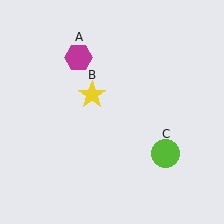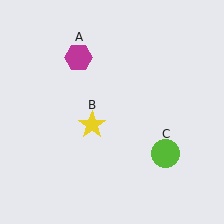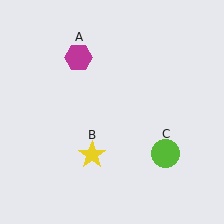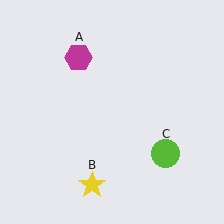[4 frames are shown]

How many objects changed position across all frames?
1 object changed position: yellow star (object B).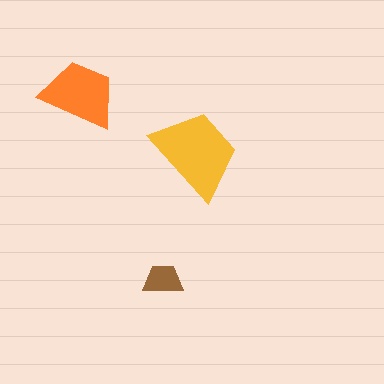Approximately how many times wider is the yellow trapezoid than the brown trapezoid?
About 2.5 times wider.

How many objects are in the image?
There are 3 objects in the image.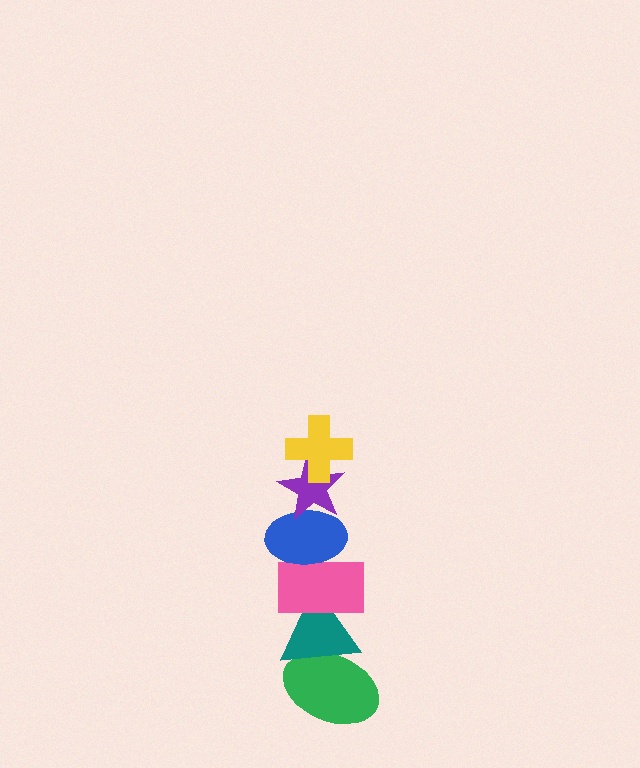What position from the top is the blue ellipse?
The blue ellipse is 3rd from the top.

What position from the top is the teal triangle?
The teal triangle is 5th from the top.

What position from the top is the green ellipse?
The green ellipse is 6th from the top.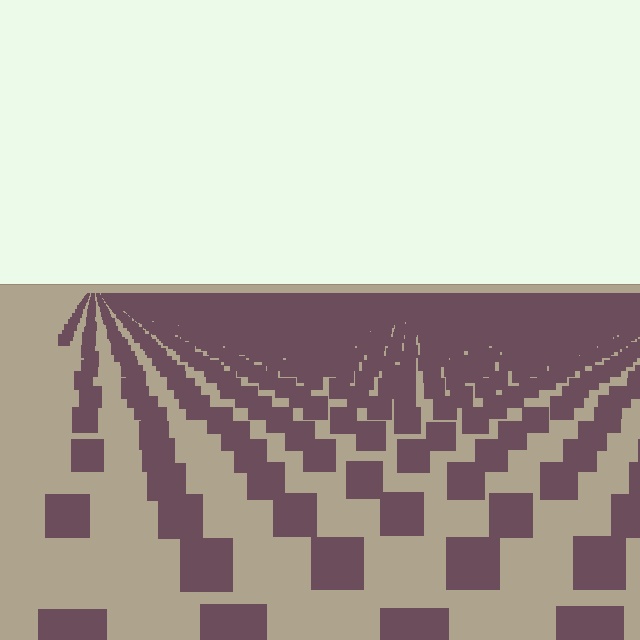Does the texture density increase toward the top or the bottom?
Density increases toward the top.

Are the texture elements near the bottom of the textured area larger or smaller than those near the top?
Larger. Near the bottom, elements are closer to the viewer and appear at a bigger on-screen size.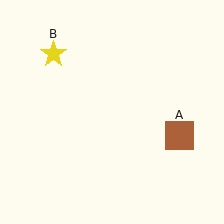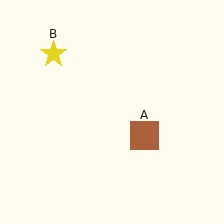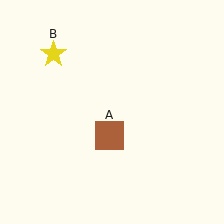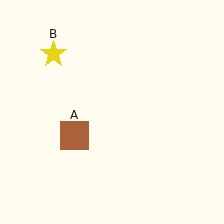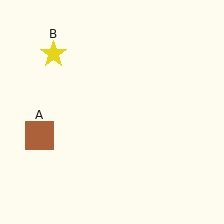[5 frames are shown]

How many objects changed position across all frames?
1 object changed position: brown square (object A).